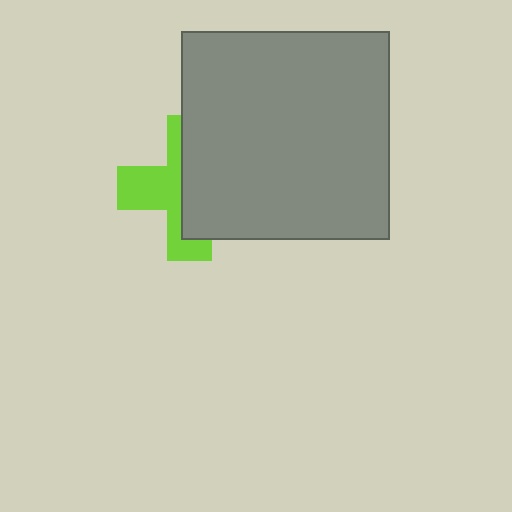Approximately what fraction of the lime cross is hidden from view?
Roughly 55% of the lime cross is hidden behind the gray square.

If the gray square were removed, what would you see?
You would see the complete lime cross.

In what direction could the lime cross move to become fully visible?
The lime cross could move left. That would shift it out from behind the gray square entirely.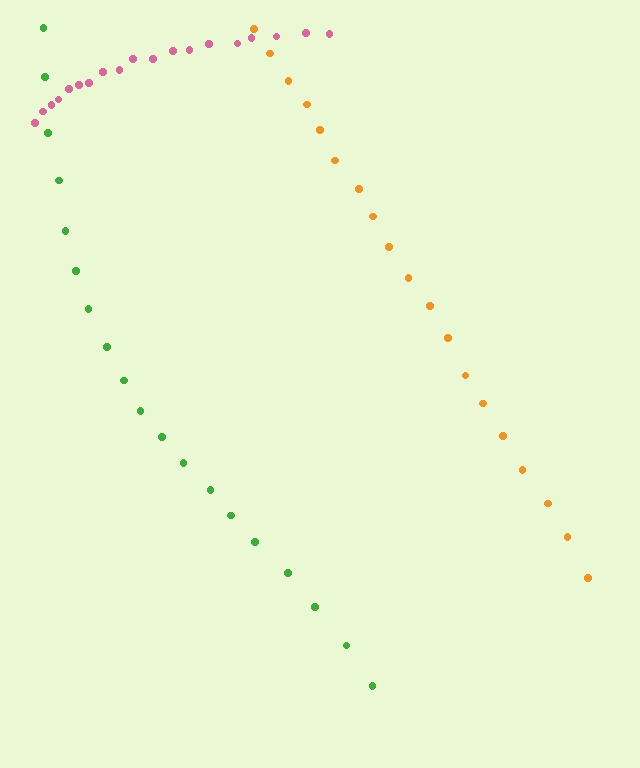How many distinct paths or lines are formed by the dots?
There are 3 distinct paths.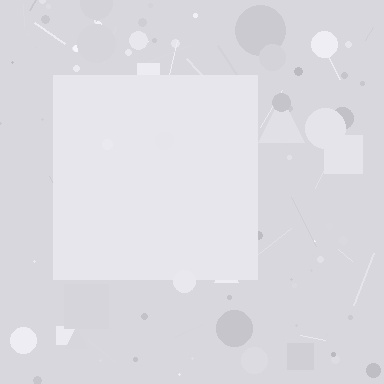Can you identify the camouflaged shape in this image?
The camouflaged shape is a square.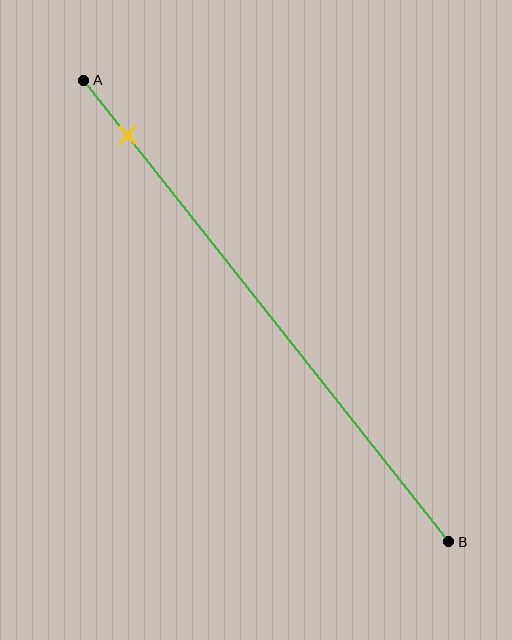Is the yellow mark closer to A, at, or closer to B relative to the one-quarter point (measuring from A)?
The yellow mark is closer to point A than the one-quarter point of segment AB.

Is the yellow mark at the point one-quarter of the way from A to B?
No, the mark is at about 10% from A, not at the 25% one-quarter point.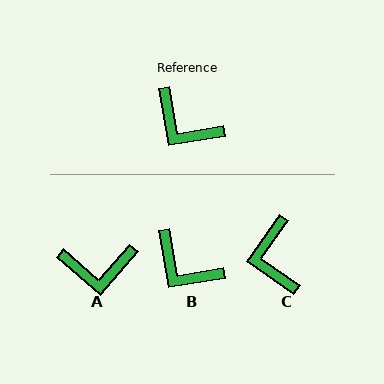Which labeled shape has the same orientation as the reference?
B.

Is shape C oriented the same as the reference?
No, it is off by about 44 degrees.